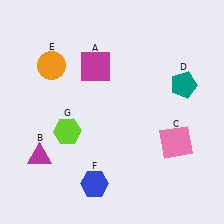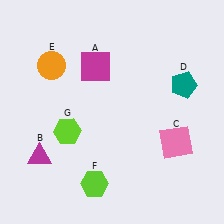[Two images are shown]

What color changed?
The hexagon (F) changed from blue in Image 1 to lime in Image 2.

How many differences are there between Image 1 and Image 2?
There is 1 difference between the two images.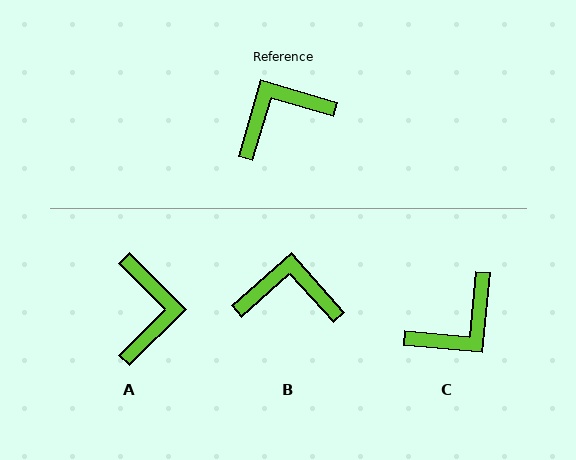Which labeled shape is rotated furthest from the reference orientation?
C, about 169 degrees away.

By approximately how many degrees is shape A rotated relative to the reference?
Approximately 119 degrees clockwise.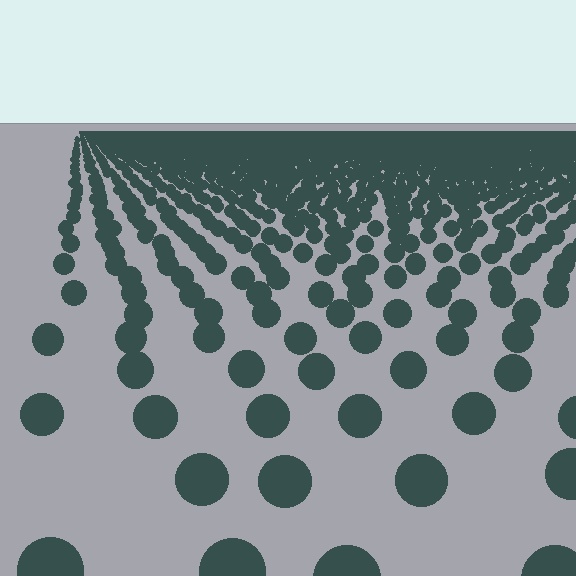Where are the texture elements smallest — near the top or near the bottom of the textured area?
Near the top.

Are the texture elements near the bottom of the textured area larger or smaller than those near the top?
Larger. Near the bottom, elements are closer to the viewer and appear at a bigger on-screen size.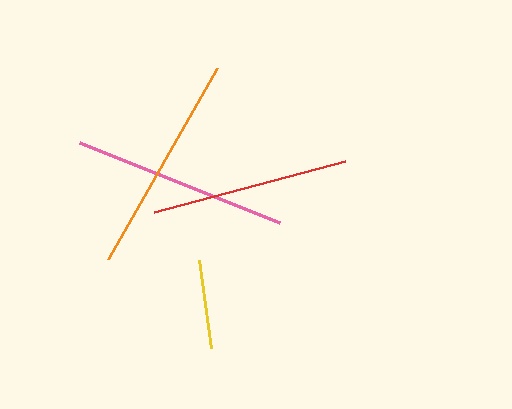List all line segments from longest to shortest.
From longest to shortest: orange, pink, red, yellow.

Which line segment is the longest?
The orange line is the longest at approximately 220 pixels.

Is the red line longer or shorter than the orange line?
The orange line is longer than the red line.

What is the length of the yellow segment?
The yellow segment is approximately 89 pixels long.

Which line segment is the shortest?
The yellow line is the shortest at approximately 89 pixels.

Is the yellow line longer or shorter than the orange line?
The orange line is longer than the yellow line.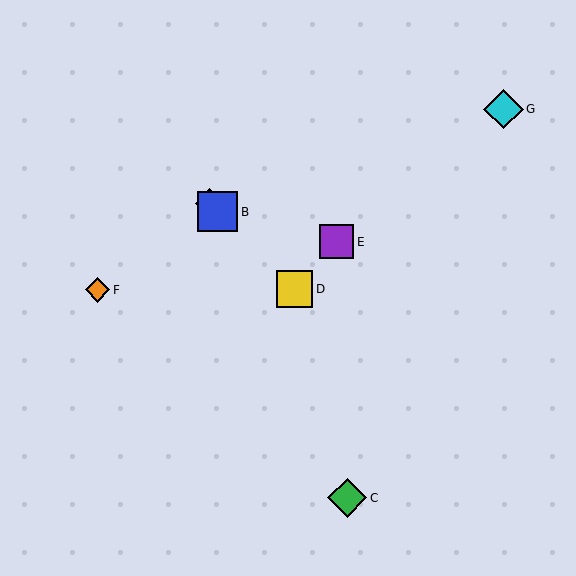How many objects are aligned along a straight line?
3 objects (A, B, D) are aligned along a straight line.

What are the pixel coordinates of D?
Object D is at (295, 289).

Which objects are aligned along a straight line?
Objects A, B, D are aligned along a straight line.